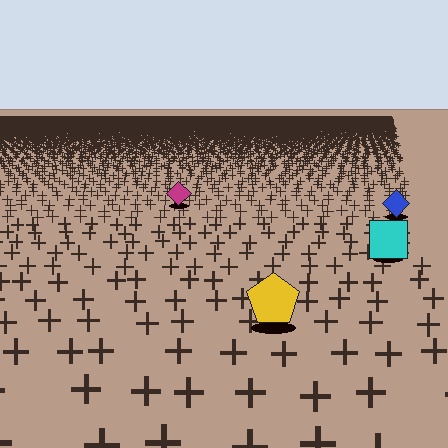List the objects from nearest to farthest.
From nearest to farthest: the yellow pentagon, the cyan square, the blue diamond, the magenta diamond.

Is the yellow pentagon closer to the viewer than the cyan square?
Yes. The yellow pentagon is closer — you can tell from the texture gradient: the ground texture is coarser near it.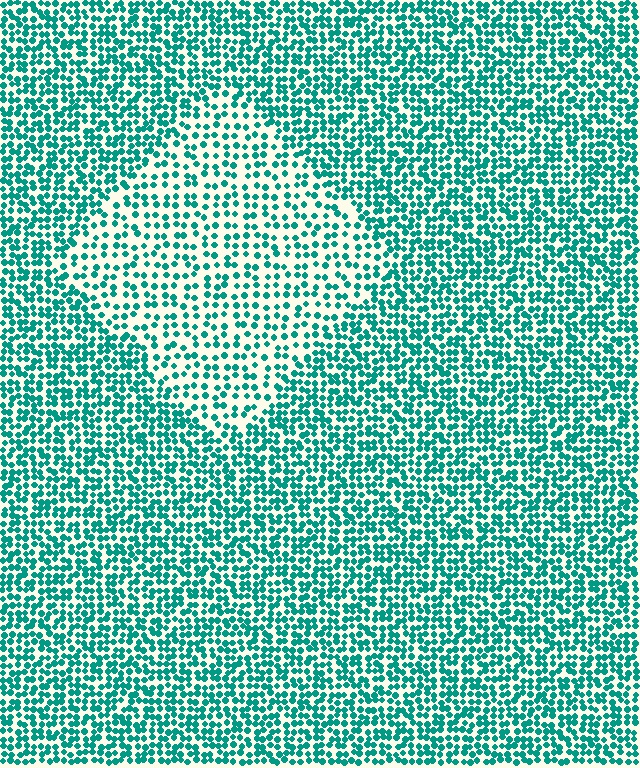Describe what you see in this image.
The image contains small teal elements arranged at two different densities. A diamond-shaped region is visible where the elements are less densely packed than the surrounding area.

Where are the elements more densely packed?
The elements are more densely packed outside the diamond boundary.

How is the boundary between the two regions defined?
The boundary is defined by a change in element density (approximately 1.8x ratio). All elements are the same color, size, and shape.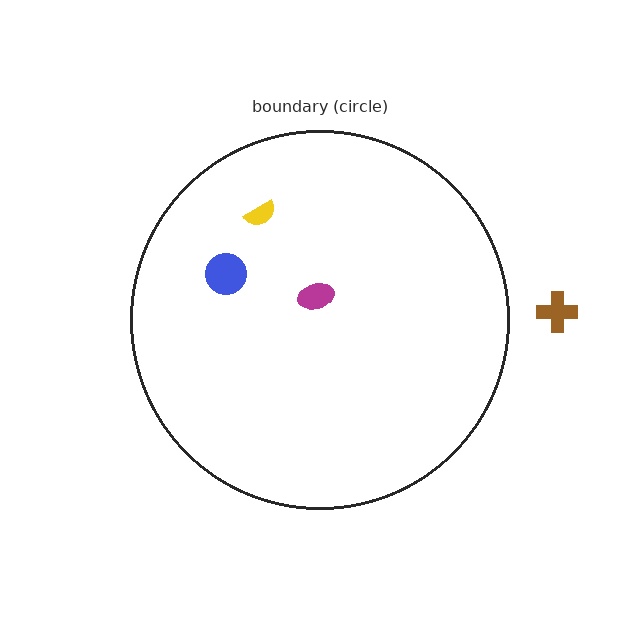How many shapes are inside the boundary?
3 inside, 1 outside.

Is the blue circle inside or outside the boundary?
Inside.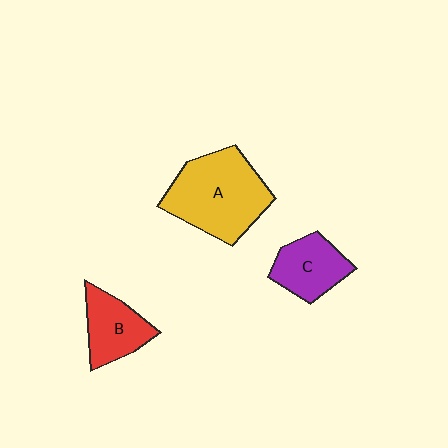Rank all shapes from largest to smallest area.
From largest to smallest: A (yellow), C (purple), B (red).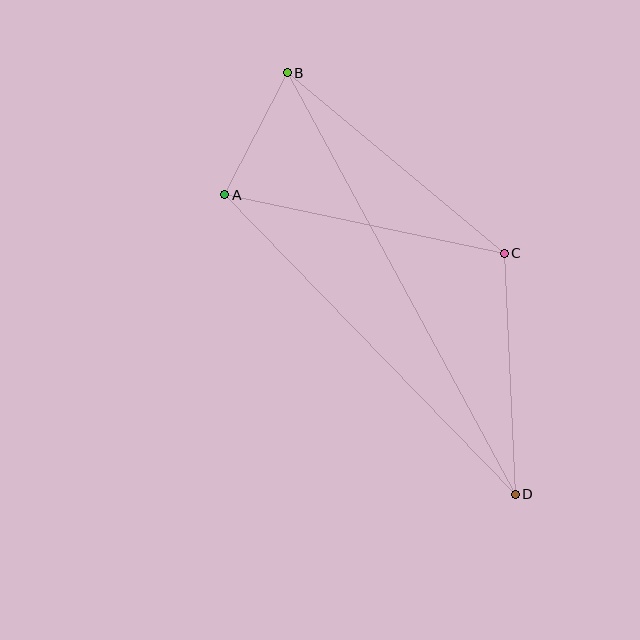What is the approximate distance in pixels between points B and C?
The distance between B and C is approximately 282 pixels.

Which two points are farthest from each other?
Points B and D are farthest from each other.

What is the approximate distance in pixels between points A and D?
The distance between A and D is approximately 417 pixels.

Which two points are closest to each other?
Points A and B are closest to each other.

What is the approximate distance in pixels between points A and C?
The distance between A and C is approximately 286 pixels.